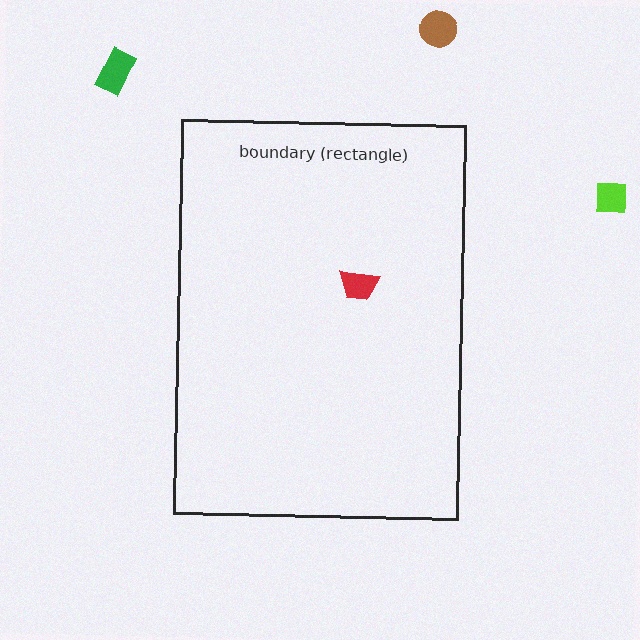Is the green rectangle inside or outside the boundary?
Outside.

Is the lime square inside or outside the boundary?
Outside.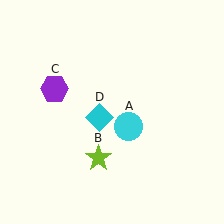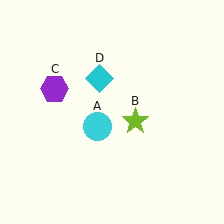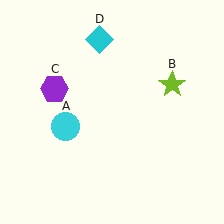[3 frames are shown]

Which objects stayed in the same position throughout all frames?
Purple hexagon (object C) remained stationary.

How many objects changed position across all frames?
3 objects changed position: cyan circle (object A), lime star (object B), cyan diamond (object D).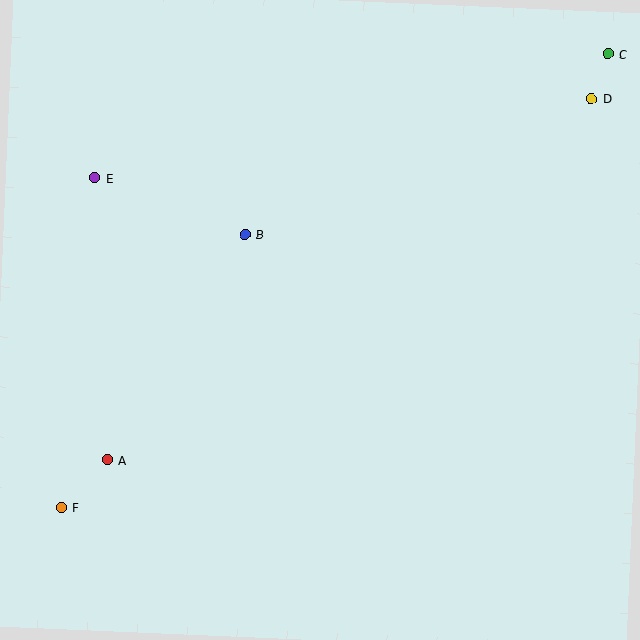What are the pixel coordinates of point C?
Point C is at (608, 54).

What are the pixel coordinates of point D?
Point D is at (591, 99).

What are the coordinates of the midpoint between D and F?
The midpoint between D and F is at (326, 303).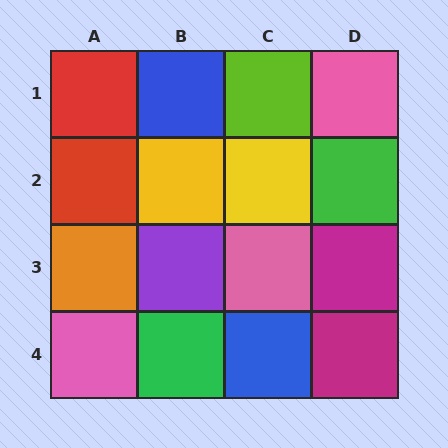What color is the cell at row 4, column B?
Green.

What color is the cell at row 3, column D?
Magenta.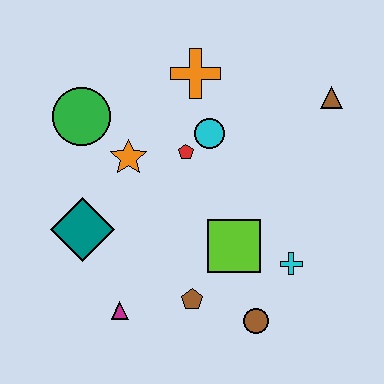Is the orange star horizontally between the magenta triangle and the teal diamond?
No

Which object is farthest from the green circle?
The brown circle is farthest from the green circle.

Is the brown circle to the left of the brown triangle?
Yes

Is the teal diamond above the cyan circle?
No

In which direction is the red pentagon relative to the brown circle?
The red pentagon is above the brown circle.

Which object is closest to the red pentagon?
The cyan circle is closest to the red pentagon.